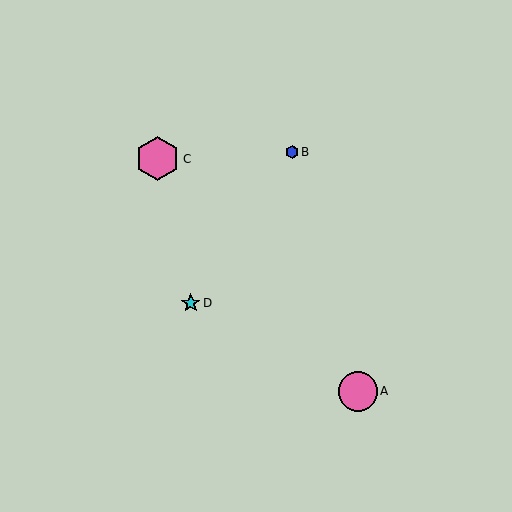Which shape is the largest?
The pink hexagon (labeled C) is the largest.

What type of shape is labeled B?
Shape B is a blue hexagon.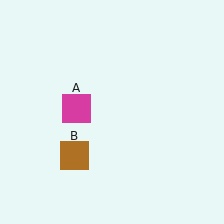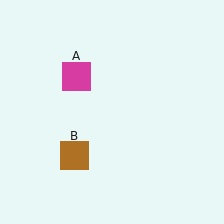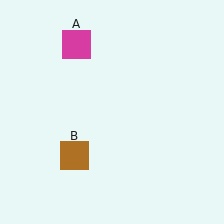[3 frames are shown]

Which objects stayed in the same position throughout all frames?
Brown square (object B) remained stationary.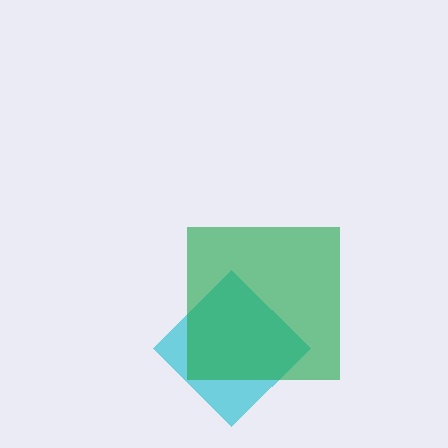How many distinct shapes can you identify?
There are 2 distinct shapes: a cyan diamond, a green square.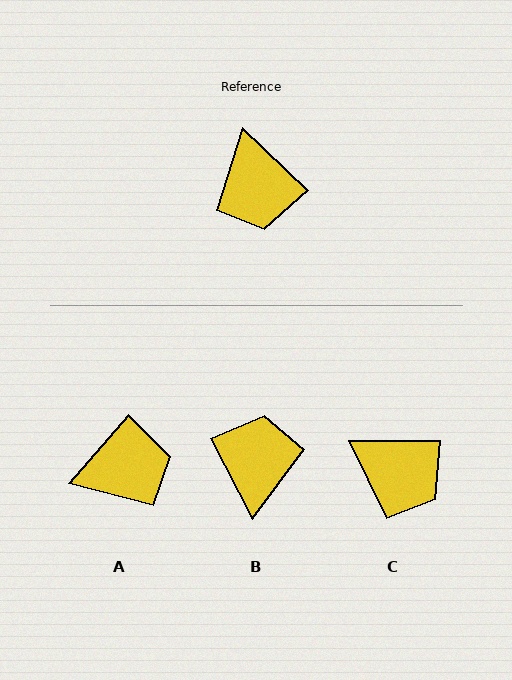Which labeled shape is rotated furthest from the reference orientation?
B, about 161 degrees away.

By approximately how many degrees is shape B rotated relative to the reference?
Approximately 161 degrees counter-clockwise.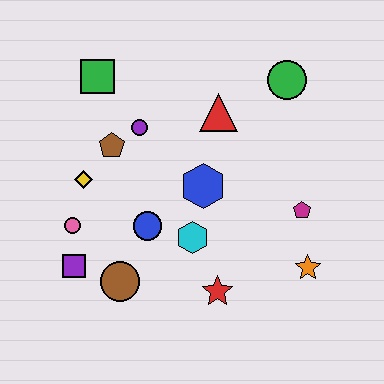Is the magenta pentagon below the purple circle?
Yes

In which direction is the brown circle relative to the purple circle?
The brown circle is below the purple circle.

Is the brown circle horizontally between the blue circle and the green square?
Yes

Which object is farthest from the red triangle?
The purple square is farthest from the red triangle.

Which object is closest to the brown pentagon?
The purple circle is closest to the brown pentagon.